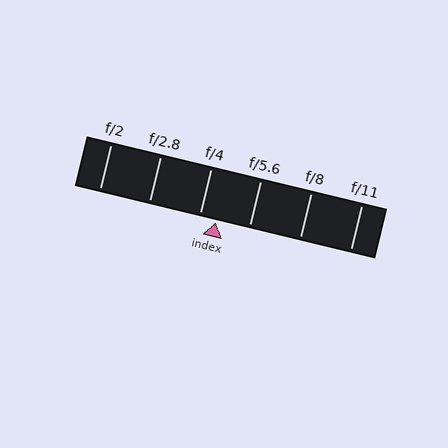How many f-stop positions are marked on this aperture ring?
There are 6 f-stop positions marked.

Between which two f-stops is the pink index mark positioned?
The index mark is between f/4 and f/5.6.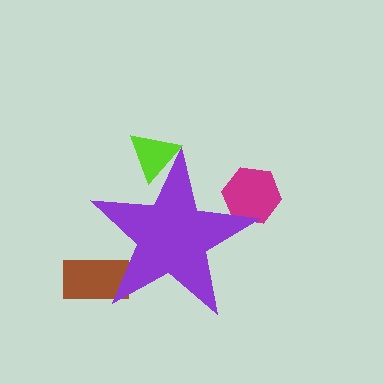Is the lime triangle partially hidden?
Yes, the lime triangle is partially hidden behind the purple star.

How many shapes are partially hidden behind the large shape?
3 shapes are partially hidden.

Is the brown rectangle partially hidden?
Yes, the brown rectangle is partially hidden behind the purple star.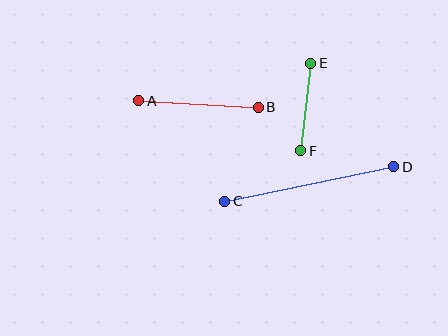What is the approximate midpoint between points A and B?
The midpoint is at approximately (198, 104) pixels.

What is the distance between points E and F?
The distance is approximately 88 pixels.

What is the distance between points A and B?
The distance is approximately 119 pixels.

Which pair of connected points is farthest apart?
Points C and D are farthest apart.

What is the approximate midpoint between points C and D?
The midpoint is at approximately (309, 184) pixels.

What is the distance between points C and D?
The distance is approximately 173 pixels.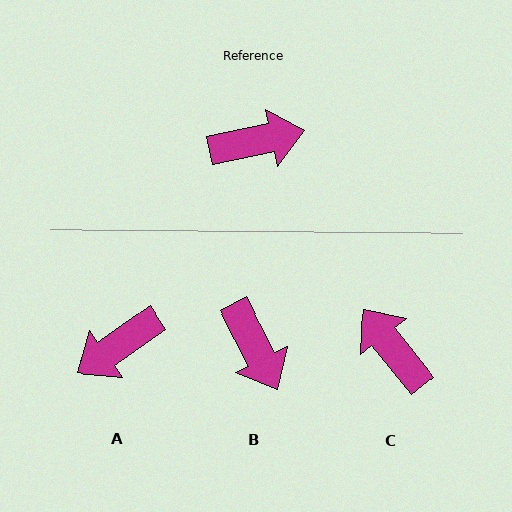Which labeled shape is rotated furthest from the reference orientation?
A, about 157 degrees away.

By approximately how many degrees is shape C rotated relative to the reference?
Approximately 117 degrees counter-clockwise.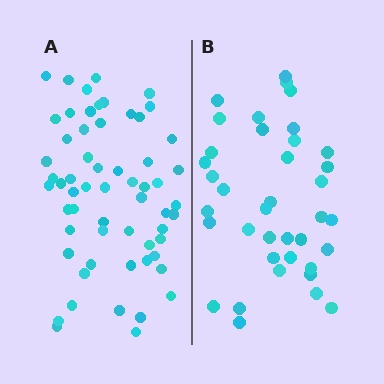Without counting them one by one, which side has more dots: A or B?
Region A (the left region) has more dots.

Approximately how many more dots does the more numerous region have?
Region A has approximately 20 more dots than region B.